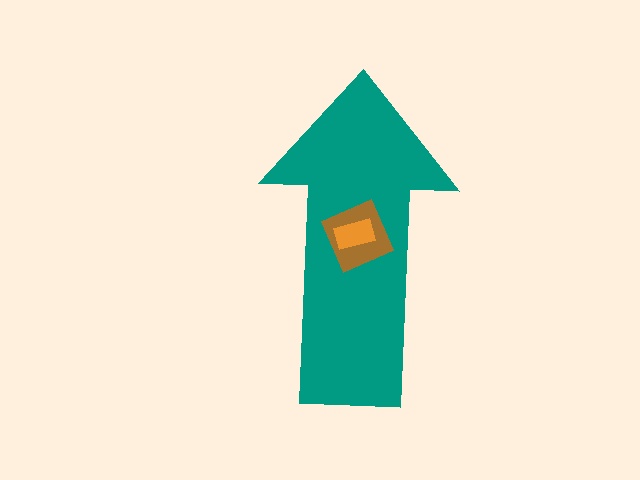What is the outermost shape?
The teal arrow.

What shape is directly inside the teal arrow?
The brown diamond.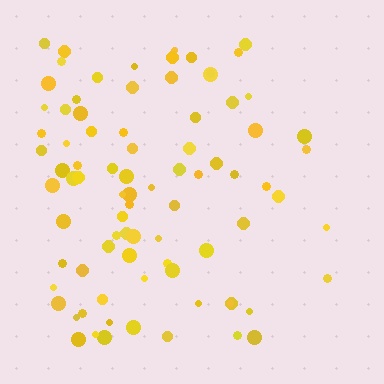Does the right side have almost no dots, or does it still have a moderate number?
Still a moderate number, just noticeably fewer than the left.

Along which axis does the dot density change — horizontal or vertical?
Horizontal.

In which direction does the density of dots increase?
From right to left, with the left side densest.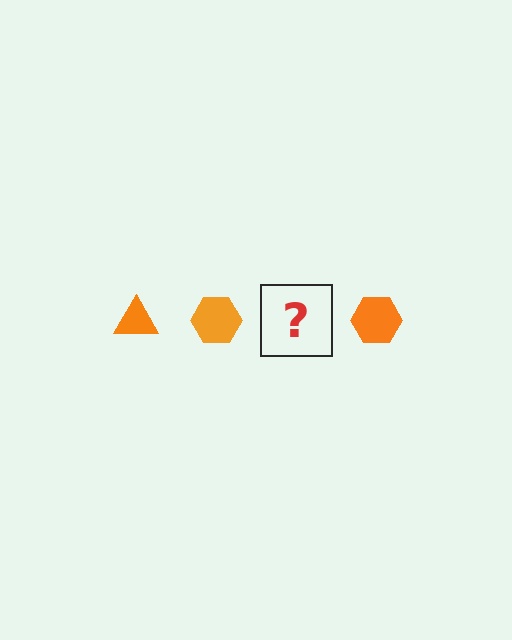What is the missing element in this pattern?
The missing element is an orange triangle.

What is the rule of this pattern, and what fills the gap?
The rule is that the pattern cycles through triangle, hexagon shapes in orange. The gap should be filled with an orange triangle.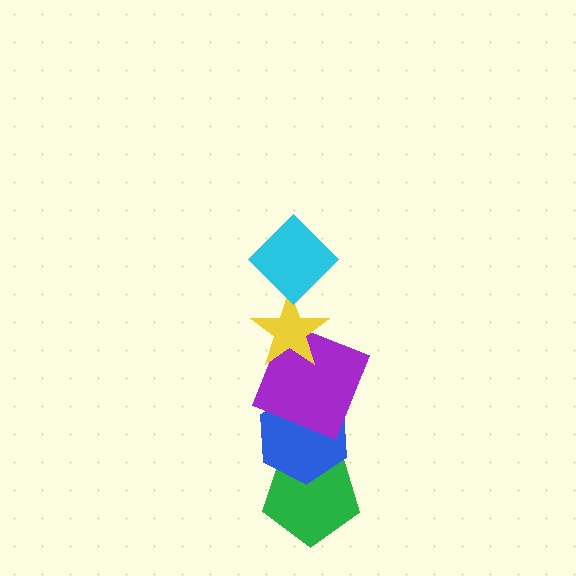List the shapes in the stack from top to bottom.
From top to bottom: the cyan diamond, the yellow star, the purple square, the blue hexagon, the green pentagon.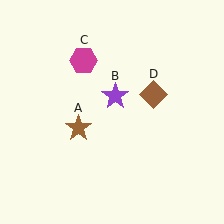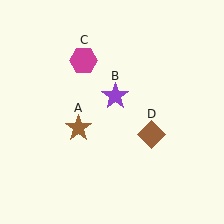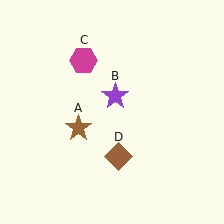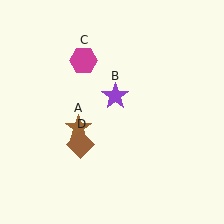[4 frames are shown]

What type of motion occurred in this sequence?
The brown diamond (object D) rotated clockwise around the center of the scene.